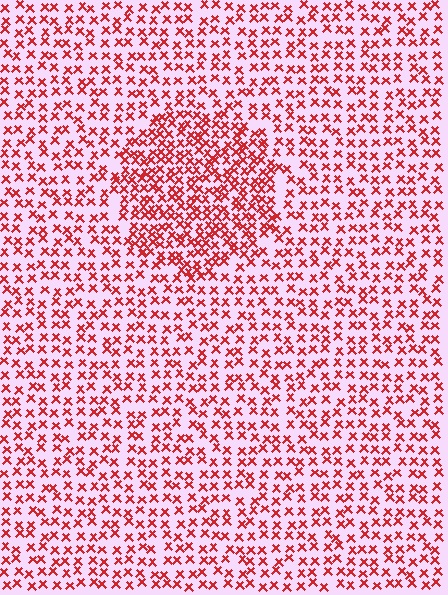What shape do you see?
I see a circle.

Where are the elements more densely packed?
The elements are more densely packed inside the circle boundary.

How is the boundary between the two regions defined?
The boundary is defined by a change in element density (approximately 1.8x ratio). All elements are the same color, size, and shape.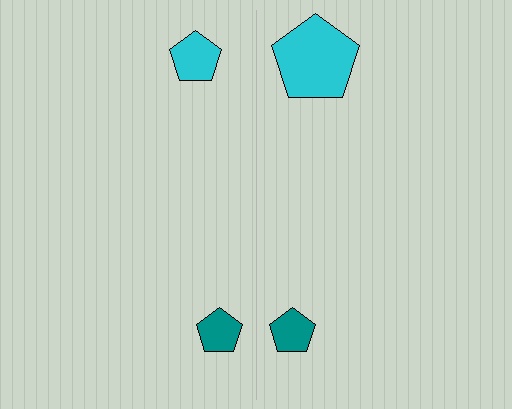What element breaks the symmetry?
The cyan pentagon on the right side has a different size than its mirror counterpart.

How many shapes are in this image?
There are 4 shapes in this image.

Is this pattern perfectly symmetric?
No, the pattern is not perfectly symmetric. The cyan pentagon on the right side has a different size than its mirror counterpart.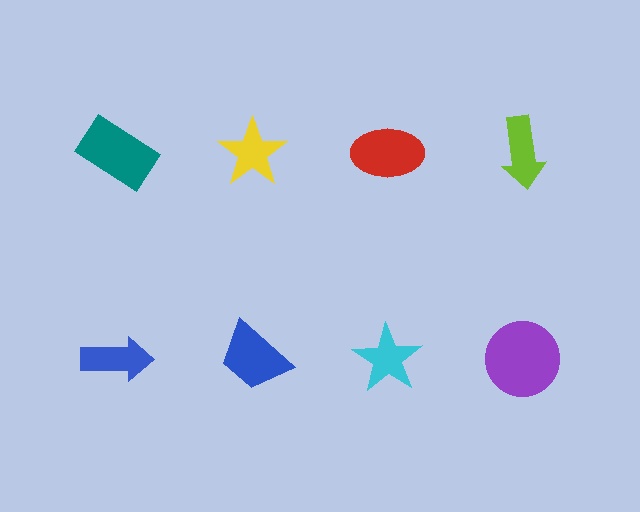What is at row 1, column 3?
A red ellipse.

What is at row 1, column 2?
A yellow star.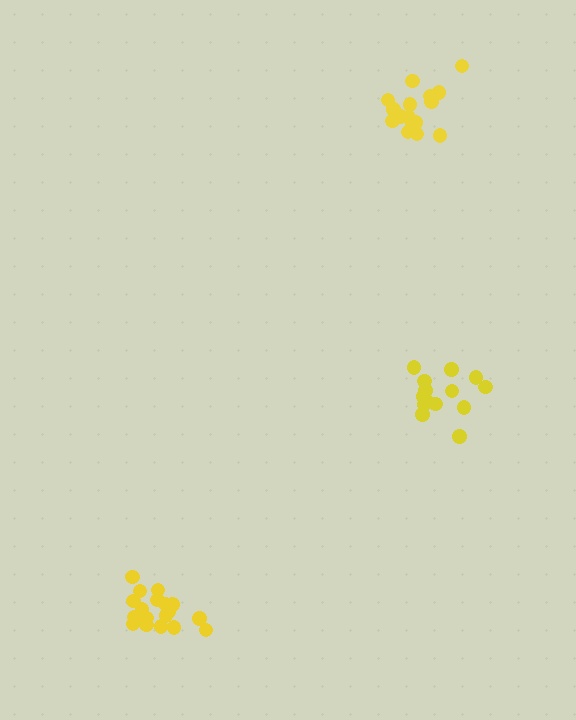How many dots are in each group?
Group 1: 19 dots, Group 2: 16 dots, Group 3: 14 dots (49 total).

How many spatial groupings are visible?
There are 3 spatial groupings.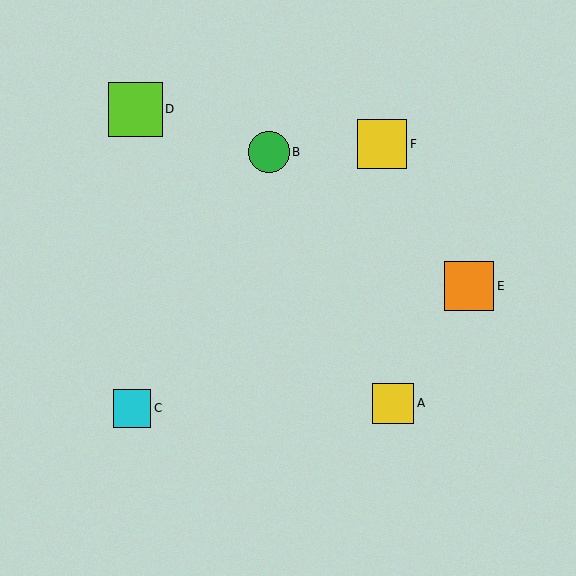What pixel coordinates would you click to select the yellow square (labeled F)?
Click at (382, 144) to select the yellow square F.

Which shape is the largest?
The lime square (labeled D) is the largest.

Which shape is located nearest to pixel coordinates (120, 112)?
The lime square (labeled D) at (135, 109) is nearest to that location.